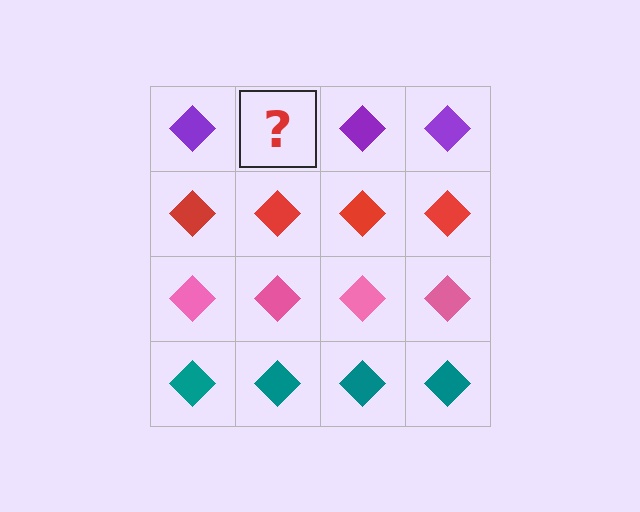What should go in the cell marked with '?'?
The missing cell should contain a purple diamond.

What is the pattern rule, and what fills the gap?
The rule is that each row has a consistent color. The gap should be filled with a purple diamond.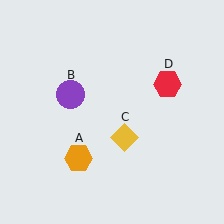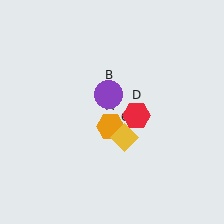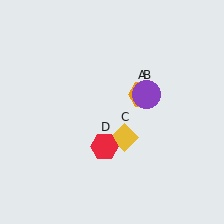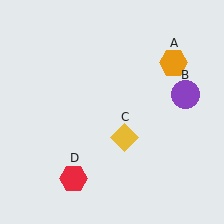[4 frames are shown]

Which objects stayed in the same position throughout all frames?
Yellow diamond (object C) remained stationary.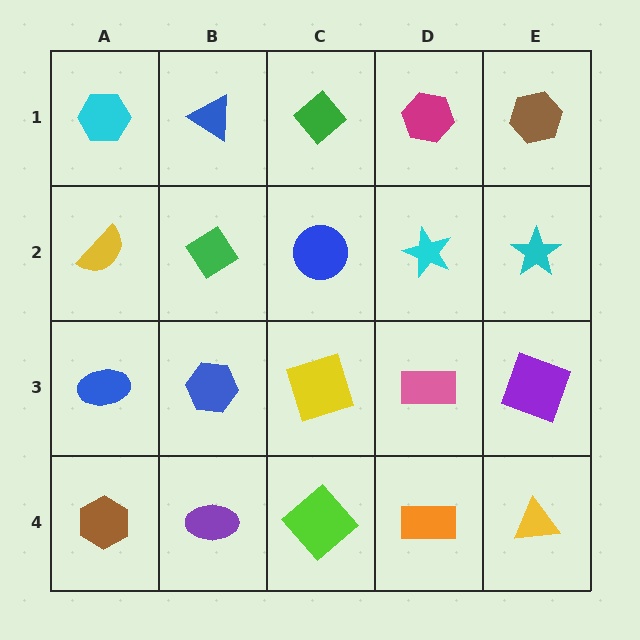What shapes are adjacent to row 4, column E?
A purple square (row 3, column E), an orange rectangle (row 4, column D).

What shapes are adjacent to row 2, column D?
A magenta hexagon (row 1, column D), a pink rectangle (row 3, column D), a blue circle (row 2, column C), a cyan star (row 2, column E).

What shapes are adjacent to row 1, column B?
A green diamond (row 2, column B), a cyan hexagon (row 1, column A), a green diamond (row 1, column C).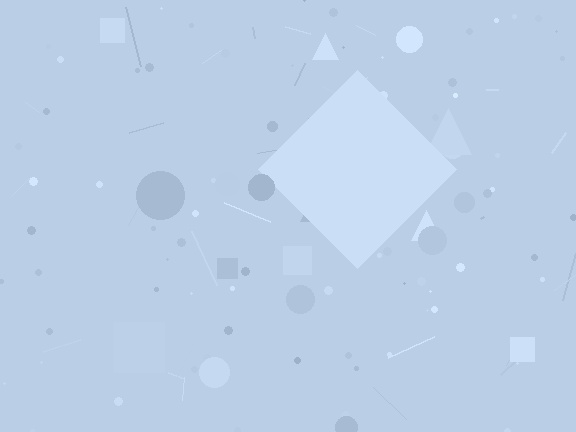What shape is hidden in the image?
A diamond is hidden in the image.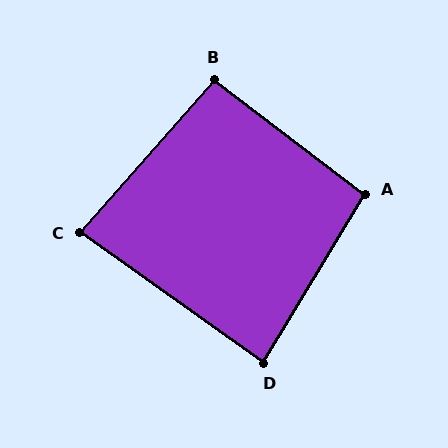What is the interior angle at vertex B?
Approximately 94 degrees (approximately right).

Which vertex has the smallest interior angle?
C, at approximately 84 degrees.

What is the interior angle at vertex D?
Approximately 86 degrees (approximately right).